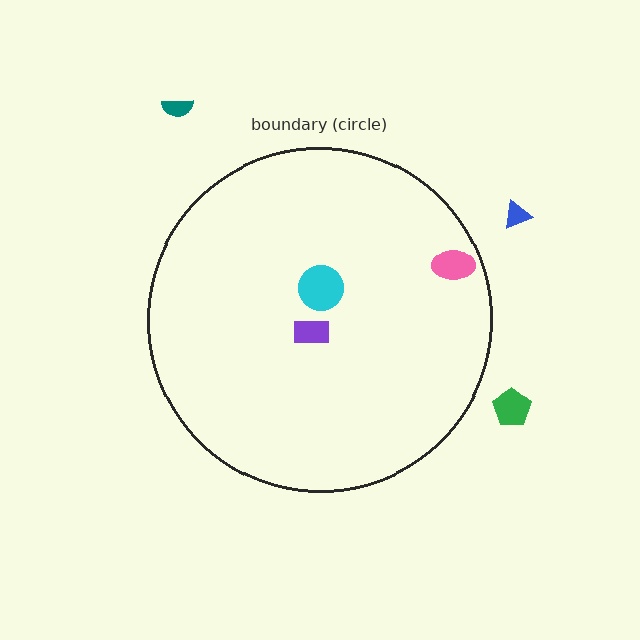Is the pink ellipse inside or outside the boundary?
Inside.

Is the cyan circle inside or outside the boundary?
Inside.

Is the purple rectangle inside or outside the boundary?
Inside.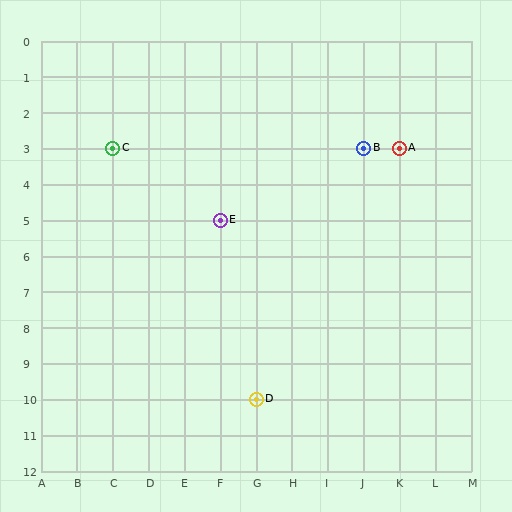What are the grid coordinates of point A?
Point A is at grid coordinates (K, 3).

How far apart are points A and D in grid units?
Points A and D are 4 columns and 7 rows apart (about 8.1 grid units diagonally).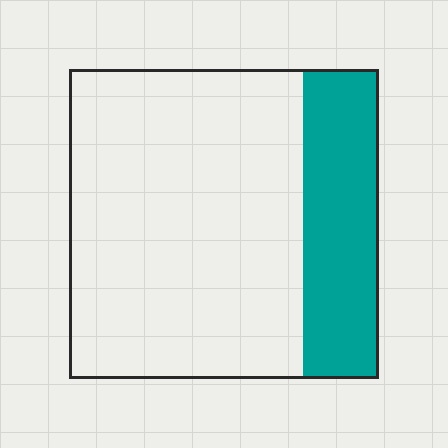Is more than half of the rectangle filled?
No.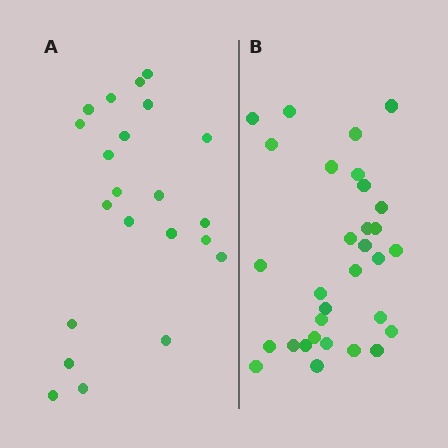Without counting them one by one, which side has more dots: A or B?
Region B (the right region) has more dots.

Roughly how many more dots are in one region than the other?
Region B has roughly 8 or so more dots than region A.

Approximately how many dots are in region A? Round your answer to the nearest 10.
About 20 dots. (The exact count is 22, which rounds to 20.)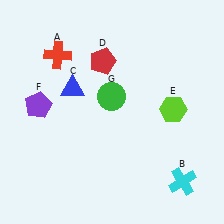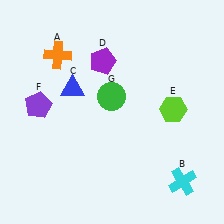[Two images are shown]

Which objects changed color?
A changed from red to orange. D changed from red to purple.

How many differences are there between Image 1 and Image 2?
There are 2 differences between the two images.